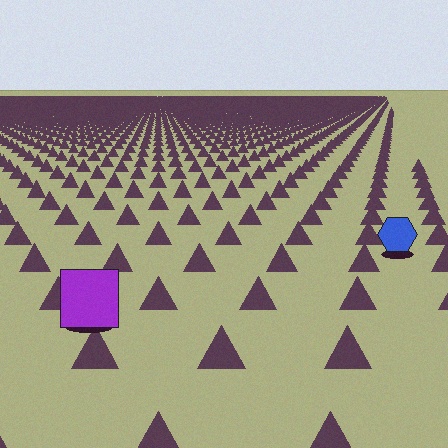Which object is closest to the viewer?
The purple square is closest. The texture marks near it are larger and more spread out.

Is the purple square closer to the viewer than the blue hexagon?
Yes. The purple square is closer — you can tell from the texture gradient: the ground texture is coarser near it.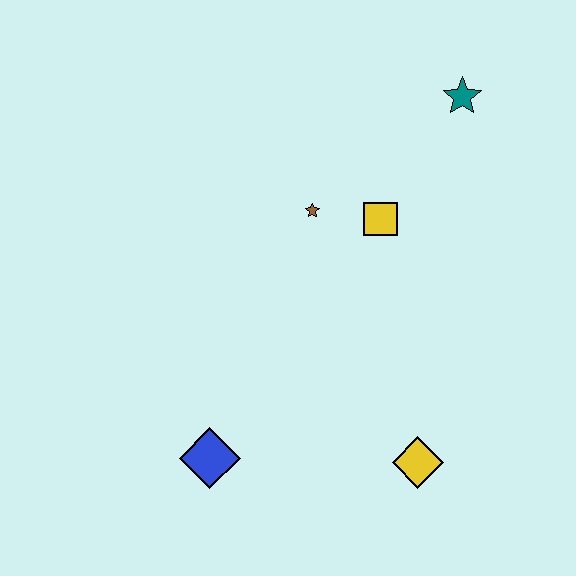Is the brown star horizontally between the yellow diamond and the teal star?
No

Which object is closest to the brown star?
The yellow square is closest to the brown star.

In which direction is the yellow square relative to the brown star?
The yellow square is to the right of the brown star.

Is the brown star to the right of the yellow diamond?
No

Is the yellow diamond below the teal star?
Yes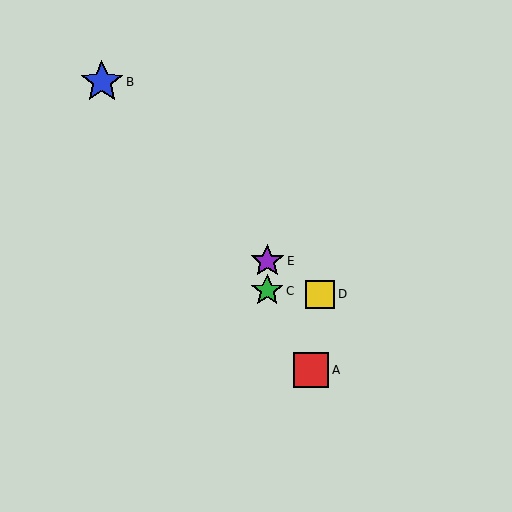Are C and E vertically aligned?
Yes, both are at x≈267.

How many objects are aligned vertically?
2 objects (C, E) are aligned vertically.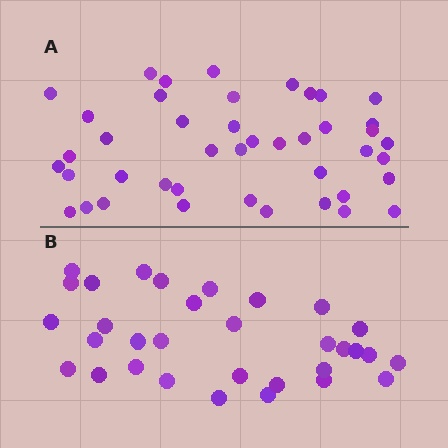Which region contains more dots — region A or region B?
Region A (the top region) has more dots.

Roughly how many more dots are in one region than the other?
Region A has roughly 12 or so more dots than region B.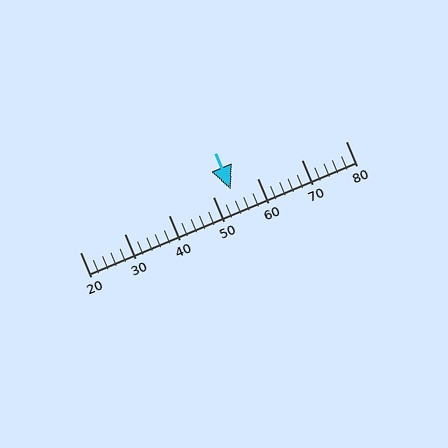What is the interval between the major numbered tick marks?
The major tick marks are spaced 10 units apart.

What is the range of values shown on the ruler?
The ruler shows values from 20 to 80.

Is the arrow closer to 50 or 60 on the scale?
The arrow is closer to 50.